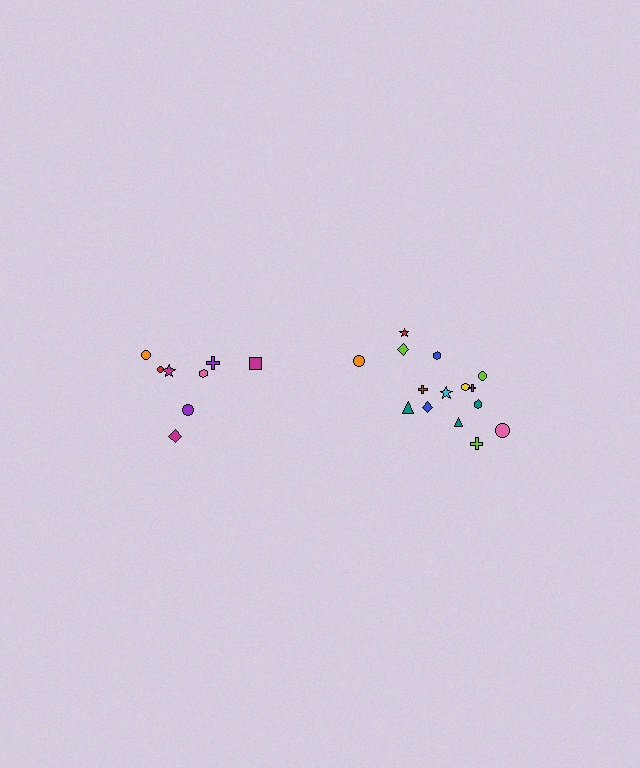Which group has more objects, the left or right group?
The right group.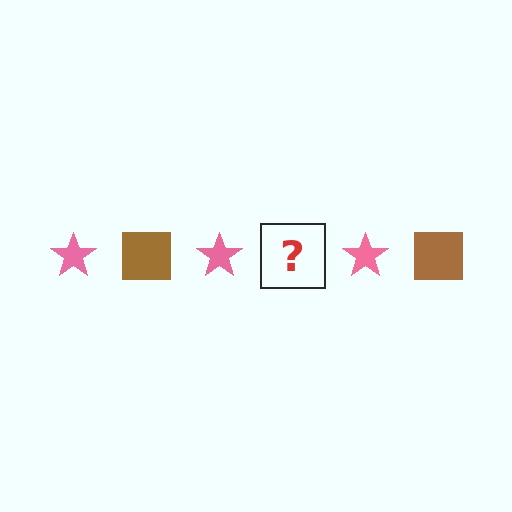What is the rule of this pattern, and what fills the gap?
The rule is that the pattern alternates between pink star and brown square. The gap should be filled with a brown square.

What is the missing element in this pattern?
The missing element is a brown square.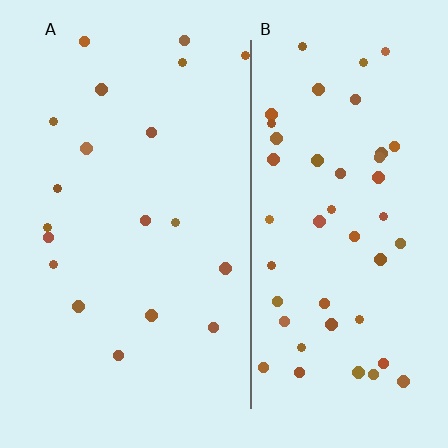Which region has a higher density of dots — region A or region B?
B (the right).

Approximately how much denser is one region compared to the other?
Approximately 2.5× — region B over region A.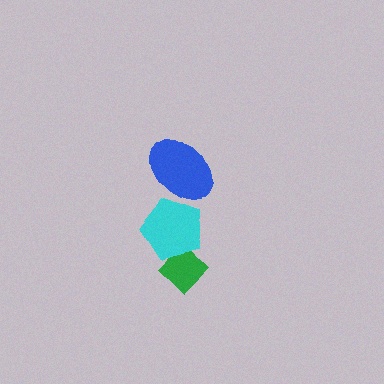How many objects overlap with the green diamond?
1 object overlaps with the green diamond.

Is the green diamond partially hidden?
Yes, it is partially covered by another shape.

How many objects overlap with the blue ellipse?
1 object overlaps with the blue ellipse.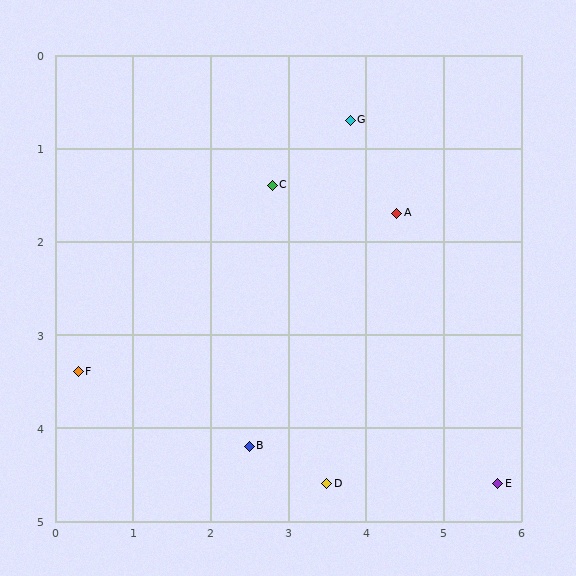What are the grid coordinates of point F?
Point F is at approximately (0.3, 3.4).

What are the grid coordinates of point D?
Point D is at approximately (3.5, 4.6).